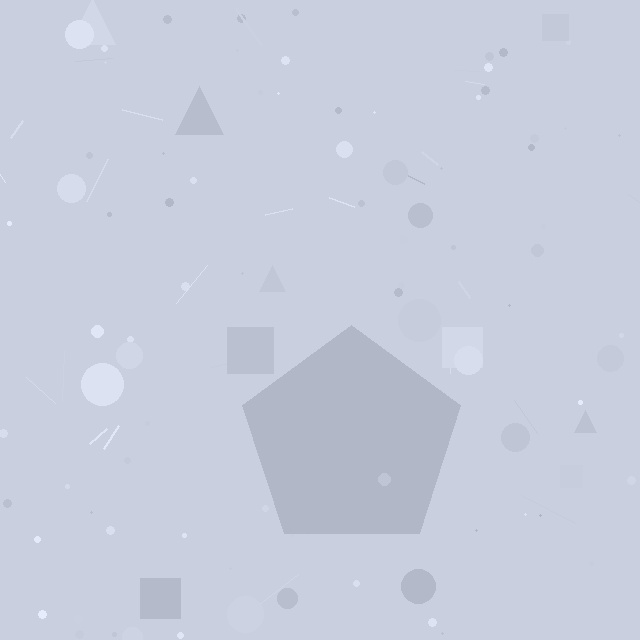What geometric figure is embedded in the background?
A pentagon is embedded in the background.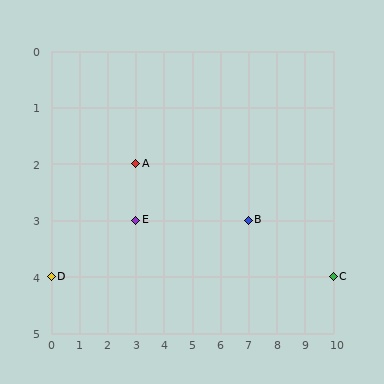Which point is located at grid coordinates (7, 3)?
Point B is at (7, 3).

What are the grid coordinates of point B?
Point B is at grid coordinates (7, 3).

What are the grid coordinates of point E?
Point E is at grid coordinates (3, 3).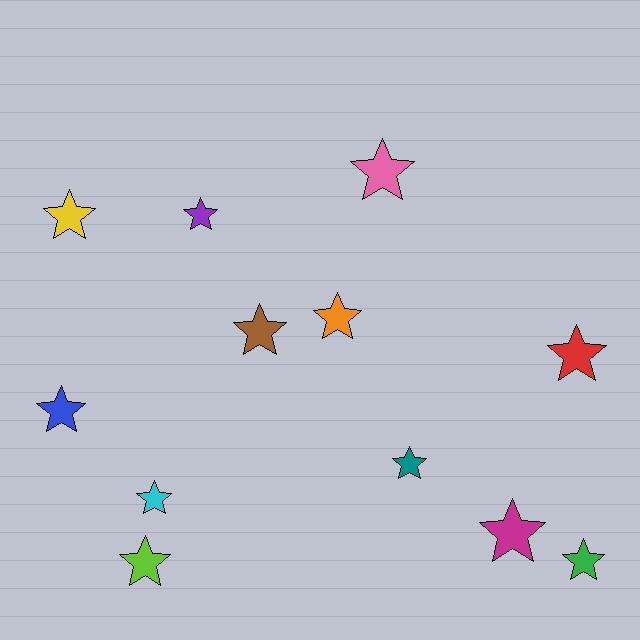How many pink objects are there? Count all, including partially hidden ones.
There is 1 pink object.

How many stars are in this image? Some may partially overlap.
There are 12 stars.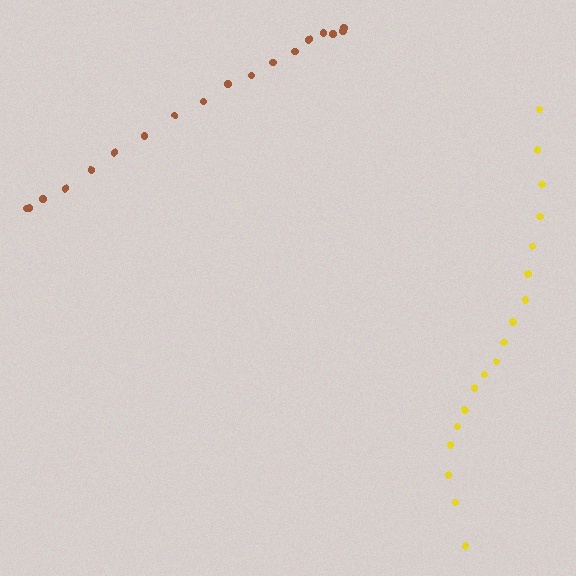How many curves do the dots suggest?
There are 2 distinct paths.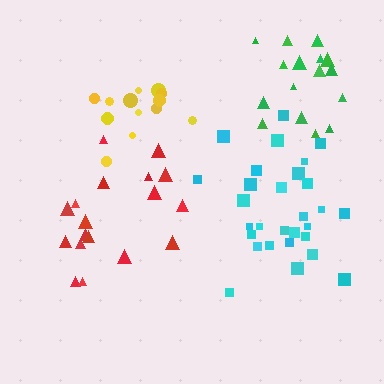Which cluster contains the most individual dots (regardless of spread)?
Cyan (29).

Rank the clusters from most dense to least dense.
green, yellow, cyan, red.